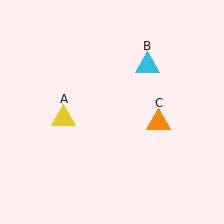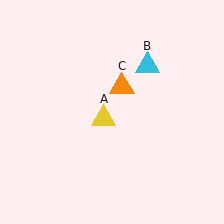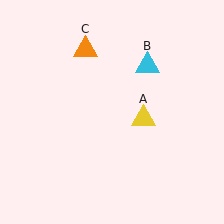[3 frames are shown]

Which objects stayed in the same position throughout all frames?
Cyan triangle (object B) remained stationary.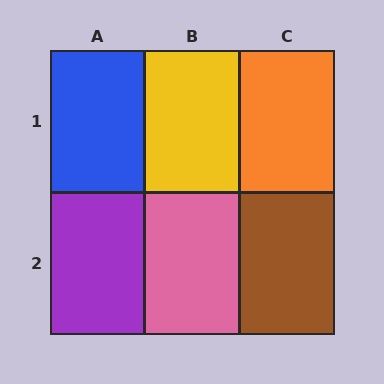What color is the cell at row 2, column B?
Pink.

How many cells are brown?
1 cell is brown.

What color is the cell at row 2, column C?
Brown.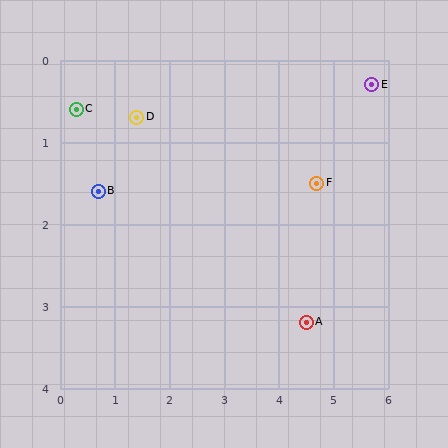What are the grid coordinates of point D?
Point D is at approximately (1.4, 0.7).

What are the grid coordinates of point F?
Point F is at approximately (4.7, 1.5).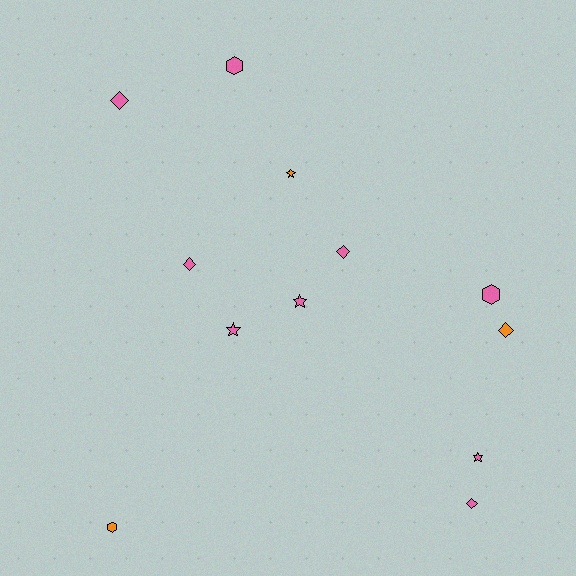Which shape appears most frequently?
Diamond, with 5 objects.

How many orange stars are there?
There is 1 orange star.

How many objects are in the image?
There are 12 objects.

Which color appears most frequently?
Pink, with 9 objects.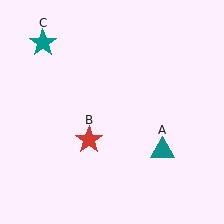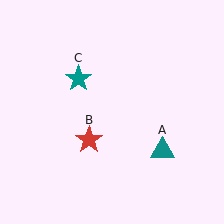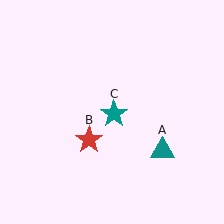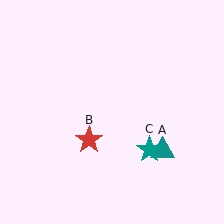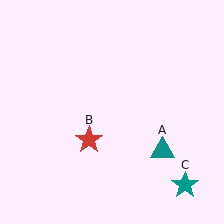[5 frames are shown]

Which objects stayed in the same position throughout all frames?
Teal triangle (object A) and red star (object B) remained stationary.